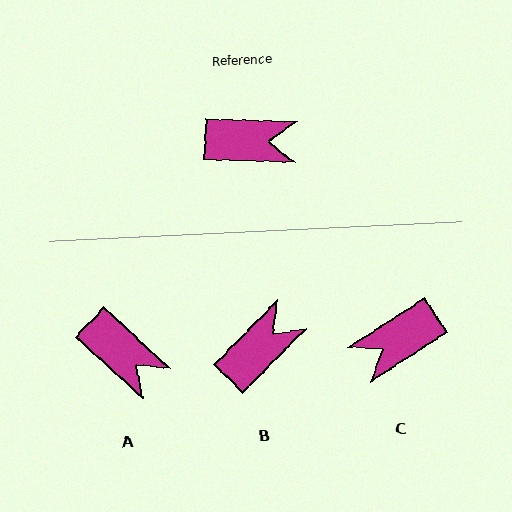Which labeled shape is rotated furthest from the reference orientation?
C, about 145 degrees away.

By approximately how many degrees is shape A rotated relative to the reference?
Approximately 41 degrees clockwise.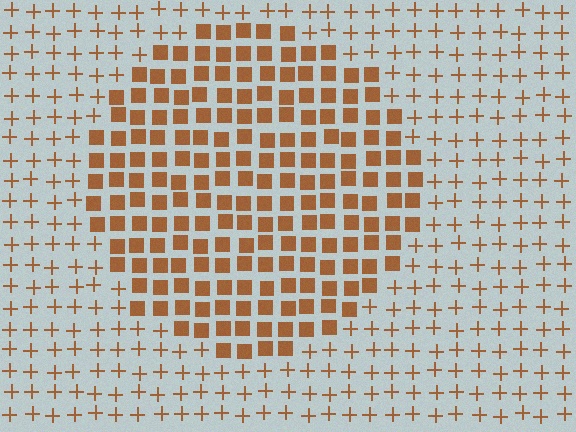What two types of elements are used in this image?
The image uses squares inside the circle region and plus signs outside it.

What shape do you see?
I see a circle.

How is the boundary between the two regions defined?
The boundary is defined by a change in element shape: squares inside vs. plus signs outside. All elements share the same color and spacing.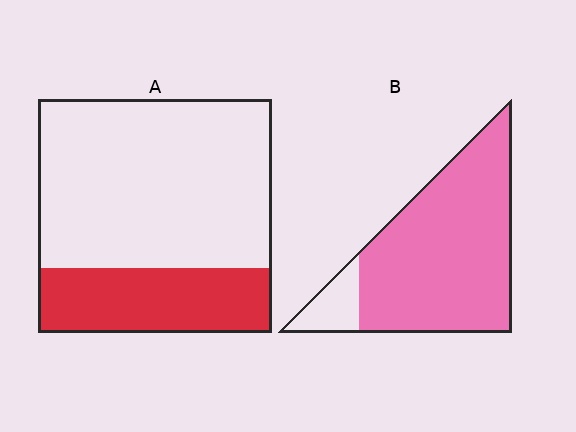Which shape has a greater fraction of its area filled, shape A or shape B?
Shape B.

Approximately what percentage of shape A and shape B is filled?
A is approximately 30% and B is approximately 90%.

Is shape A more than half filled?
No.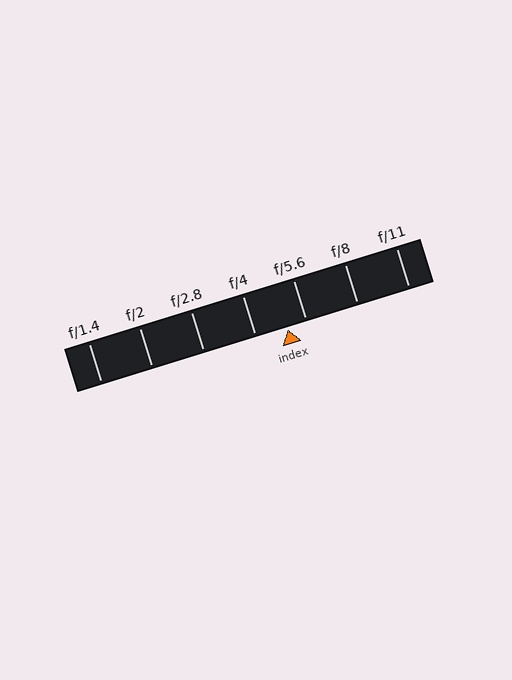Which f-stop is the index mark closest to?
The index mark is closest to f/5.6.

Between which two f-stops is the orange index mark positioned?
The index mark is between f/4 and f/5.6.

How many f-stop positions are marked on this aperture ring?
There are 7 f-stop positions marked.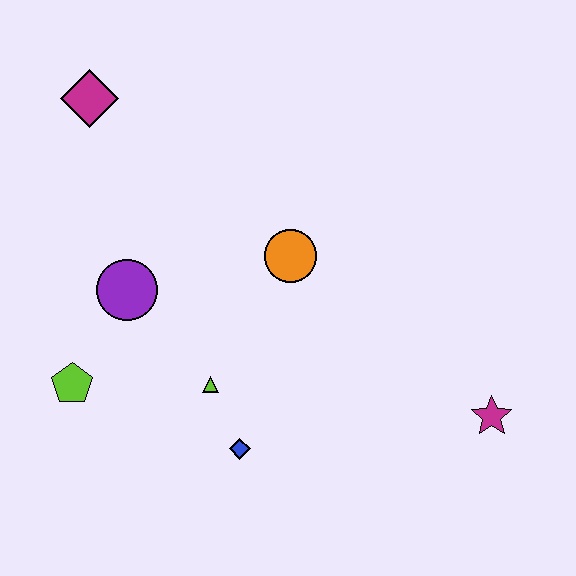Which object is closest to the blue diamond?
The lime triangle is closest to the blue diamond.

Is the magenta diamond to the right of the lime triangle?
No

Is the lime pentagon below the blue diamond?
No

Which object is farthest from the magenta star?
The magenta diamond is farthest from the magenta star.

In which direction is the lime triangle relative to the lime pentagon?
The lime triangle is to the right of the lime pentagon.